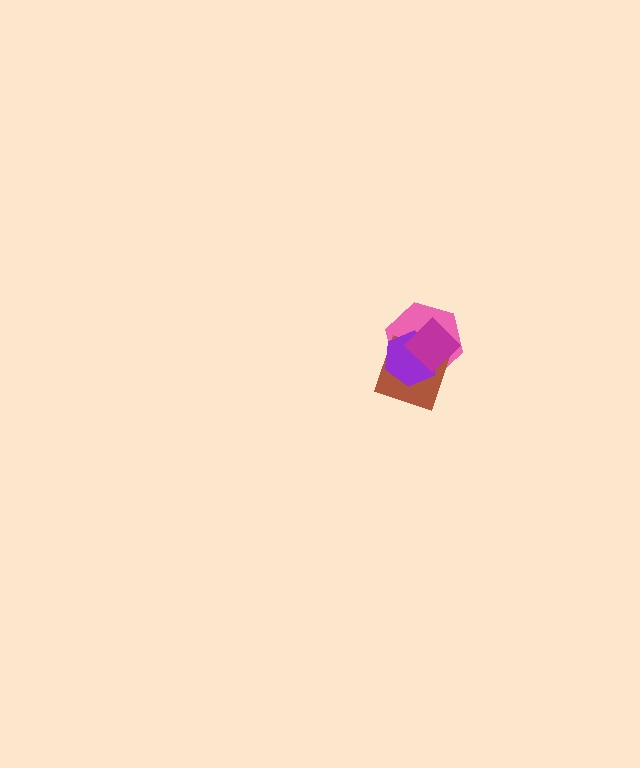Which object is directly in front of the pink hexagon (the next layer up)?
The brown diamond is directly in front of the pink hexagon.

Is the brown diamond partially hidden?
Yes, it is partially covered by another shape.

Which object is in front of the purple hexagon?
The magenta diamond is in front of the purple hexagon.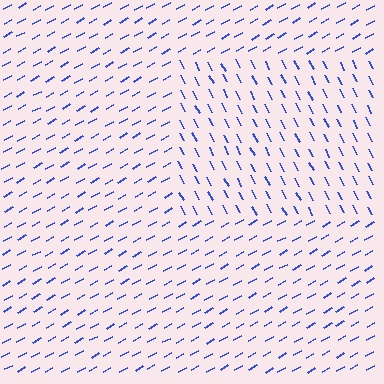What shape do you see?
I see a rectangle.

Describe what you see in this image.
The image is filled with small blue line segments. A rectangle region in the image has lines oriented differently from the surrounding lines, creating a visible texture boundary.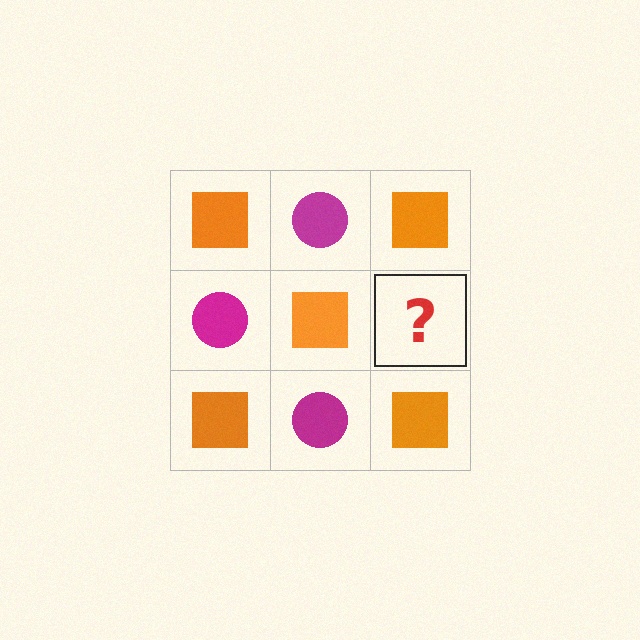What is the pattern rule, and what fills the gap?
The rule is that it alternates orange square and magenta circle in a checkerboard pattern. The gap should be filled with a magenta circle.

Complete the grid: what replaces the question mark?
The question mark should be replaced with a magenta circle.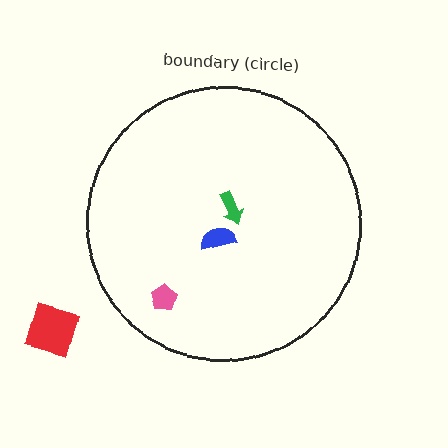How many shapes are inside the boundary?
3 inside, 1 outside.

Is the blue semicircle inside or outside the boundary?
Inside.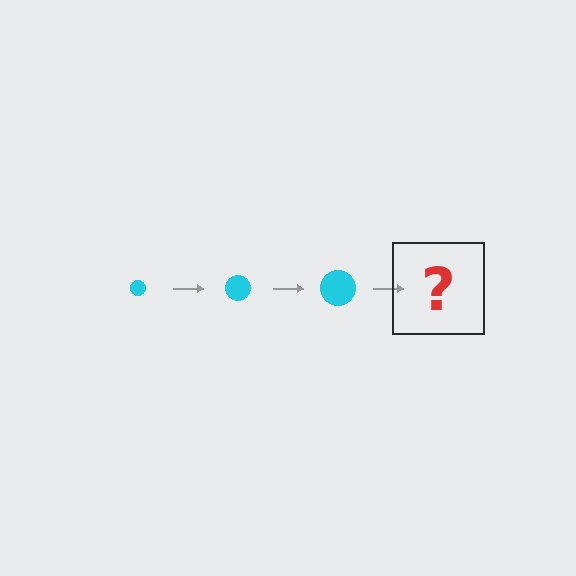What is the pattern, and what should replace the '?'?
The pattern is that the circle gets progressively larger each step. The '?' should be a cyan circle, larger than the previous one.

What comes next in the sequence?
The next element should be a cyan circle, larger than the previous one.